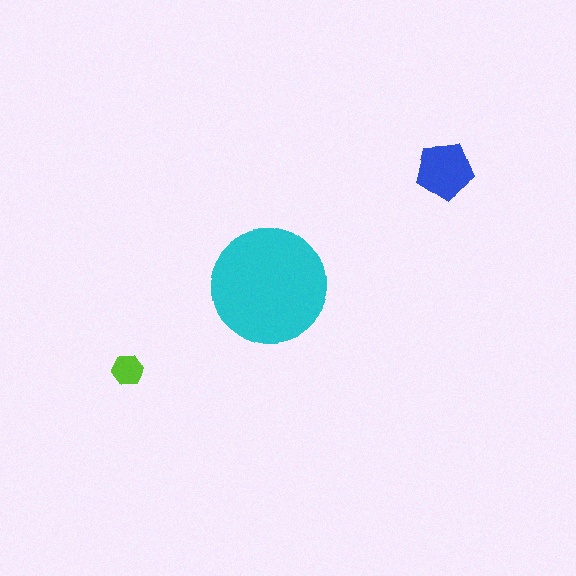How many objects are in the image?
There are 3 objects in the image.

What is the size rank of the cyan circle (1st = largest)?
1st.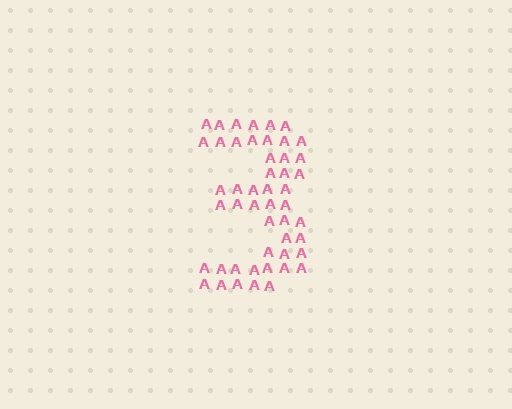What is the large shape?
The large shape is the digit 3.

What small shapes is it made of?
It is made of small letter A's.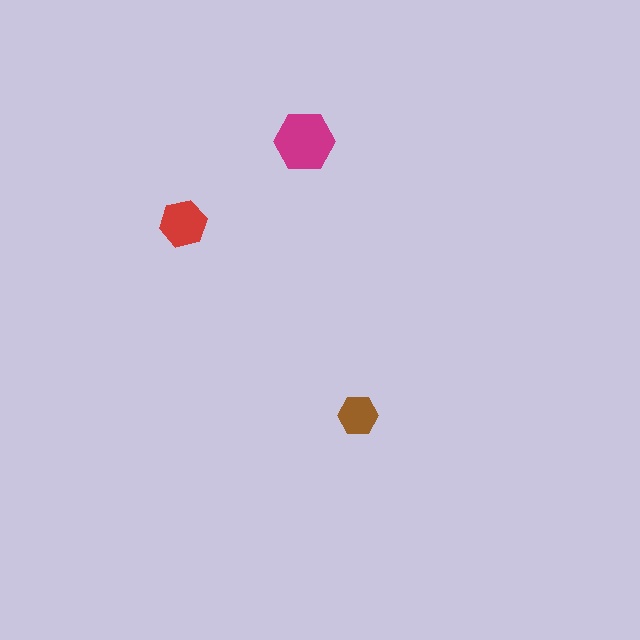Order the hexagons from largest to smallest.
the magenta one, the red one, the brown one.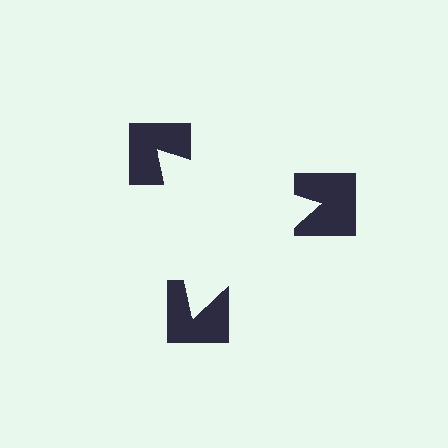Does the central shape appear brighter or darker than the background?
It typically appears slightly brighter than the background, even though no actual brightness change is drawn.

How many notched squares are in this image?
There are 3 — one at each vertex of the illusory triangle.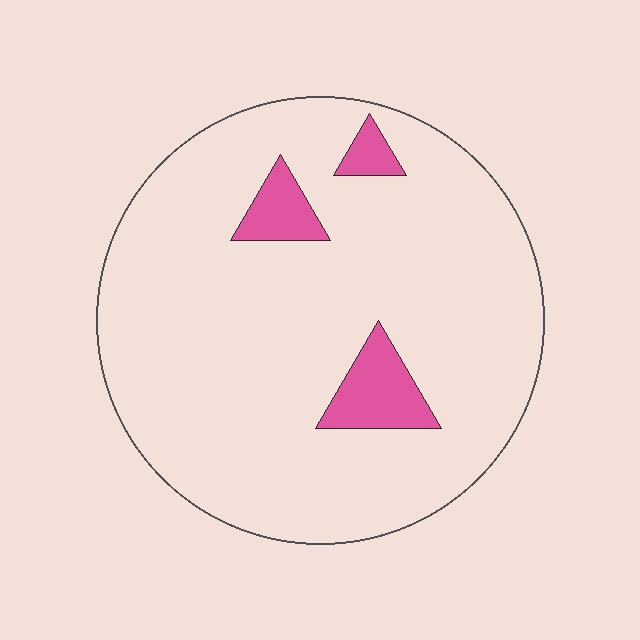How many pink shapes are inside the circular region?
3.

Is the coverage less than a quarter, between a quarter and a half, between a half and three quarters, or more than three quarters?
Less than a quarter.